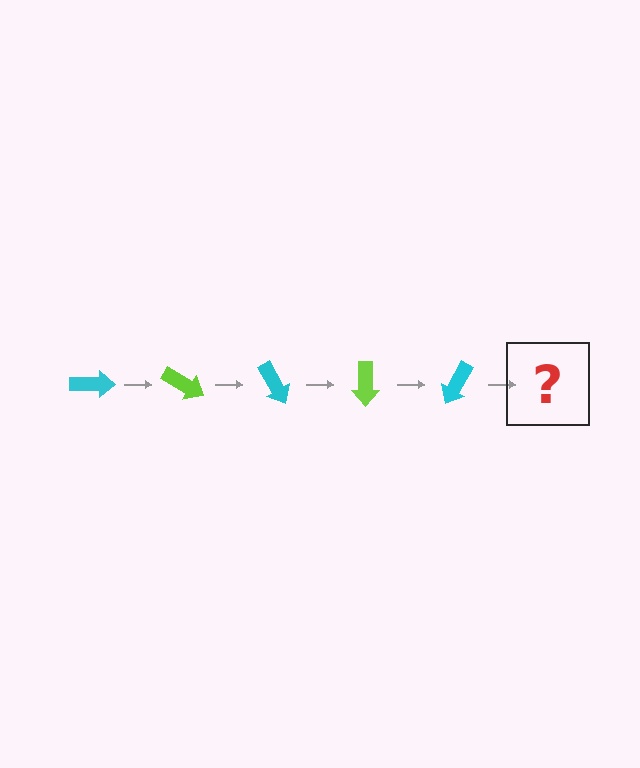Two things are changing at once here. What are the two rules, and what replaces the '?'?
The two rules are that it rotates 30 degrees each step and the color cycles through cyan and lime. The '?' should be a lime arrow, rotated 150 degrees from the start.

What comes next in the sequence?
The next element should be a lime arrow, rotated 150 degrees from the start.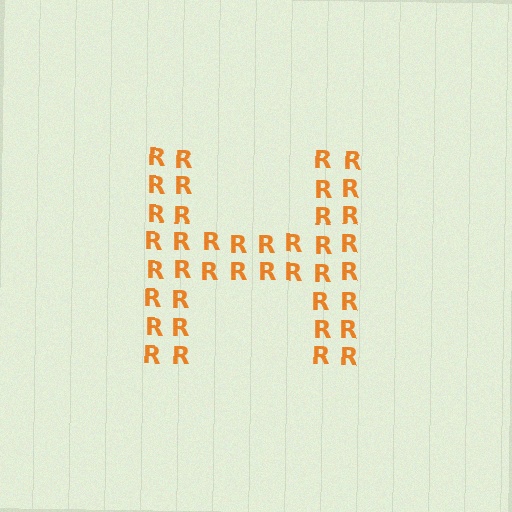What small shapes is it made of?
It is made of small letter R's.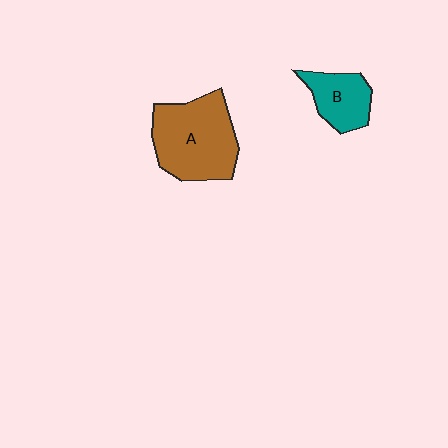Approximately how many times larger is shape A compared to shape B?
Approximately 2.0 times.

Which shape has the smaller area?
Shape B (teal).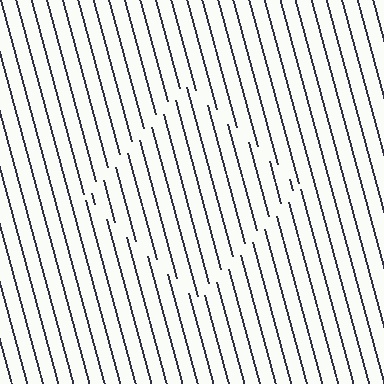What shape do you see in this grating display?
An illusory square. The interior of the shape contains the same grating, shifted by half a period — the contour is defined by the phase discontinuity where line-ends from the inner and outer gratings abut.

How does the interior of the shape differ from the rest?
The interior of the shape contains the same grating, shifted by half a period — the contour is defined by the phase discontinuity where line-ends from the inner and outer gratings abut.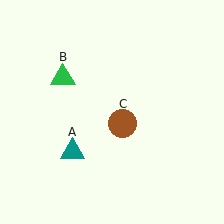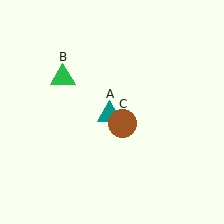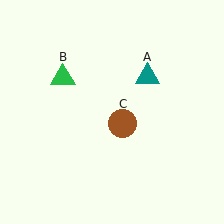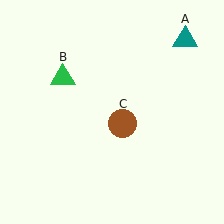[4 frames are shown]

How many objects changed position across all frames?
1 object changed position: teal triangle (object A).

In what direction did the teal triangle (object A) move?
The teal triangle (object A) moved up and to the right.